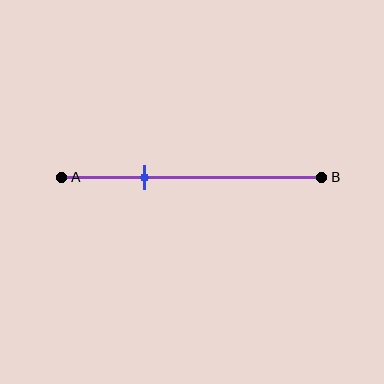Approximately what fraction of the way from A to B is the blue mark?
The blue mark is approximately 30% of the way from A to B.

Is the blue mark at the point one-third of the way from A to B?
Yes, the mark is approximately at the one-third point.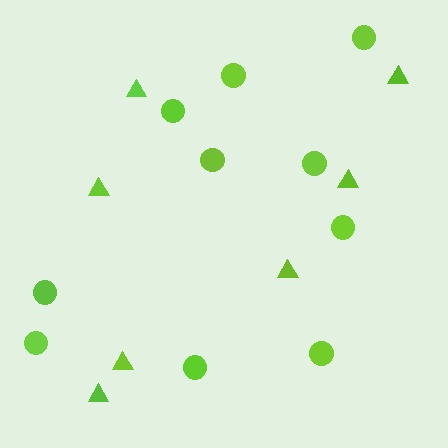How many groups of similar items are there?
There are 2 groups: one group of circles (10) and one group of triangles (7).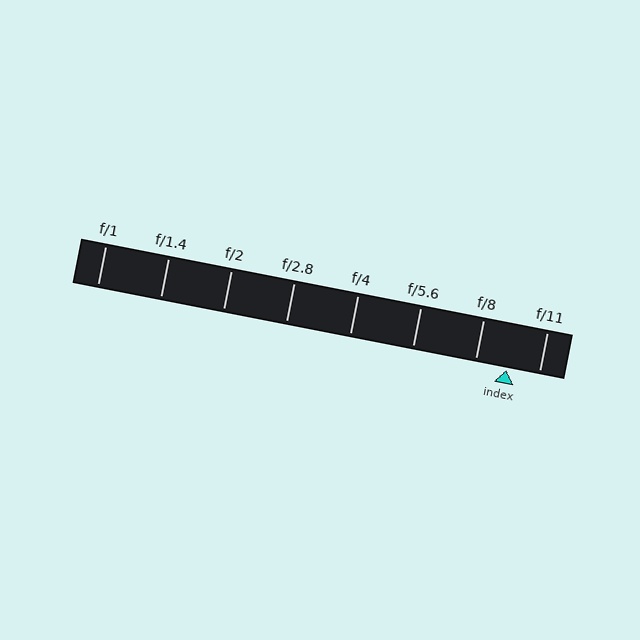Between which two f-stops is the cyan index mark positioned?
The index mark is between f/8 and f/11.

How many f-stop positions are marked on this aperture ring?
There are 8 f-stop positions marked.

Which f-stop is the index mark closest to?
The index mark is closest to f/8.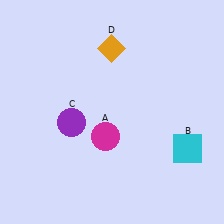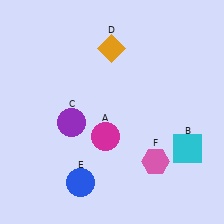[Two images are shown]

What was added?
A blue circle (E), a pink hexagon (F) were added in Image 2.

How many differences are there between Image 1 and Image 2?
There are 2 differences between the two images.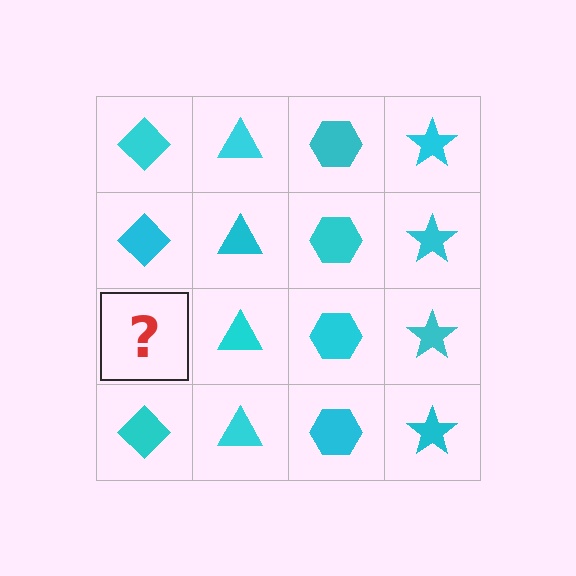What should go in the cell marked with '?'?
The missing cell should contain a cyan diamond.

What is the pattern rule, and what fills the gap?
The rule is that each column has a consistent shape. The gap should be filled with a cyan diamond.